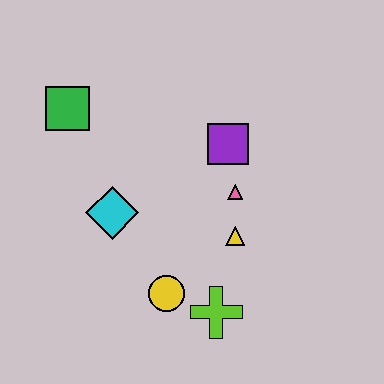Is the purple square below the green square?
Yes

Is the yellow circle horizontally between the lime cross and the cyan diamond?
Yes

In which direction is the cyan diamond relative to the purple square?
The cyan diamond is to the left of the purple square.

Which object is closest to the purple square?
The pink triangle is closest to the purple square.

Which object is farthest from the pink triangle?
The green square is farthest from the pink triangle.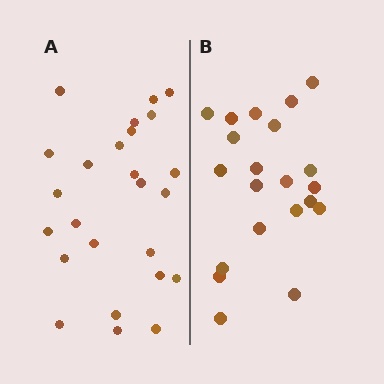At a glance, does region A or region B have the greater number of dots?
Region A (the left region) has more dots.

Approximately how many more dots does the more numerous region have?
Region A has about 4 more dots than region B.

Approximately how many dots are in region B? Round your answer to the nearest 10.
About 20 dots. (The exact count is 21, which rounds to 20.)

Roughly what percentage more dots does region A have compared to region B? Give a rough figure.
About 20% more.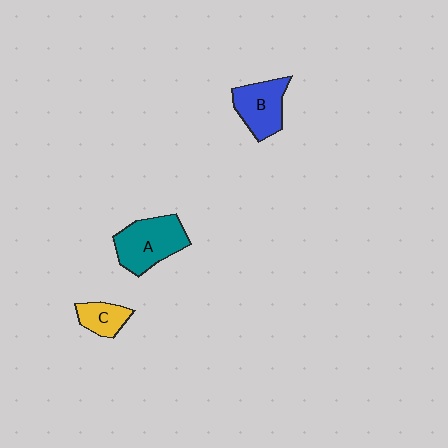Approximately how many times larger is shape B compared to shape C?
Approximately 1.7 times.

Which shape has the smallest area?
Shape C (yellow).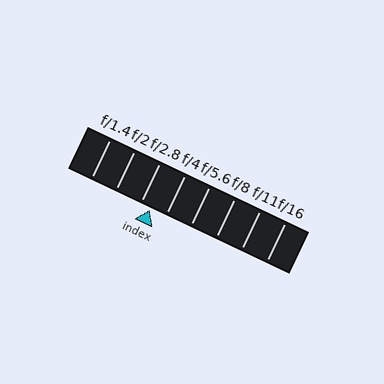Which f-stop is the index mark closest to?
The index mark is closest to f/2.8.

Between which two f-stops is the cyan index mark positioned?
The index mark is between f/2.8 and f/4.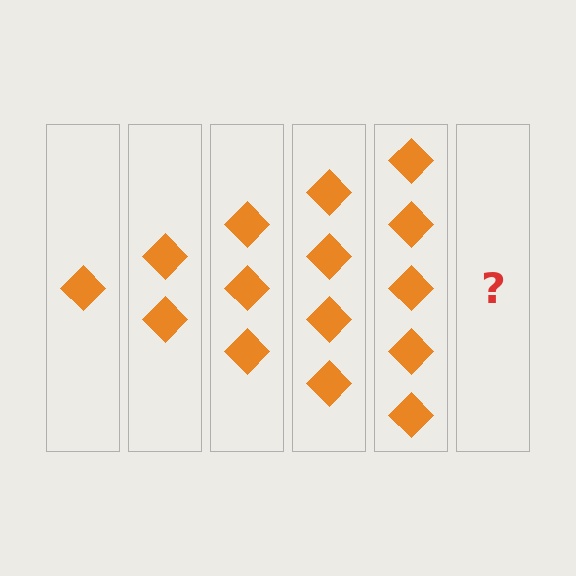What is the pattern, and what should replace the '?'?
The pattern is that each step adds one more diamond. The '?' should be 6 diamonds.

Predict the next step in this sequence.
The next step is 6 diamonds.